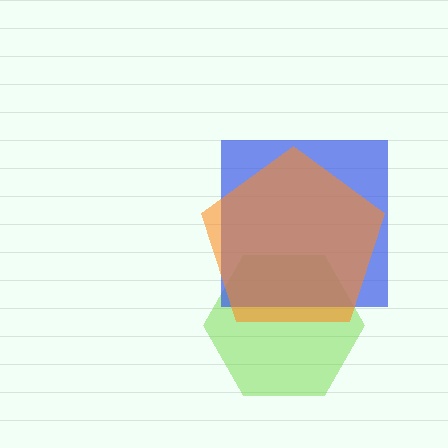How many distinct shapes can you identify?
There are 3 distinct shapes: a lime hexagon, a blue square, an orange pentagon.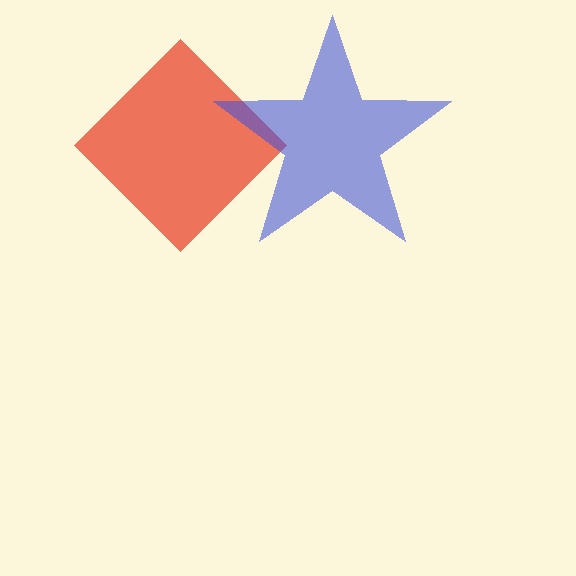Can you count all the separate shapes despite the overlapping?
Yes, there are 2 separate shapes.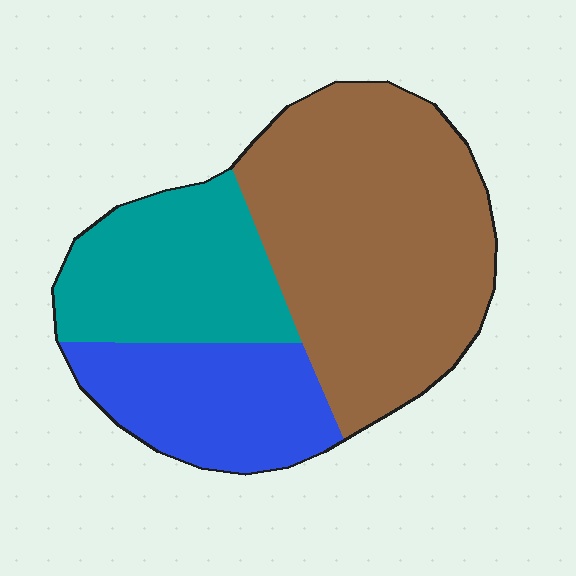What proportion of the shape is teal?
Teal takes up between a sixth and a third of the shape.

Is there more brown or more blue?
Brown.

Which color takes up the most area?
Brown, at roughly 50%.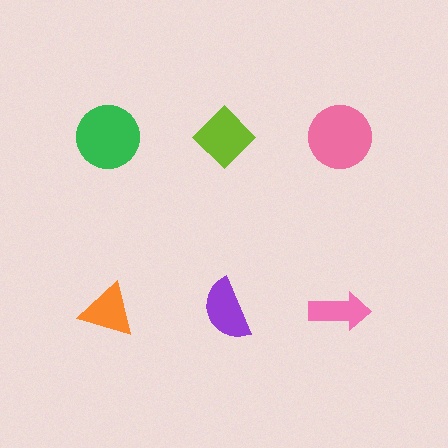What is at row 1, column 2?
A lime diamond.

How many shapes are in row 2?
3 shapes.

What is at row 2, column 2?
A purple semicircle.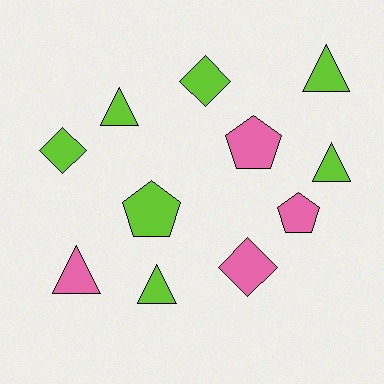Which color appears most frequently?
Lime, with 7 objects.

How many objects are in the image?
There are 11 objects.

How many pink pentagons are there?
There are 2 pink pentagons.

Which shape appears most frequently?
Triangle, with 5 objects.